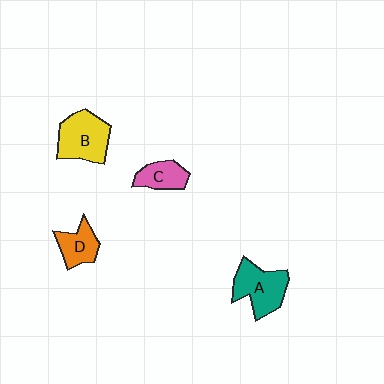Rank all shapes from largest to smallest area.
From largest to smallest: B (yellow), A (teal), D (orange), C (pink).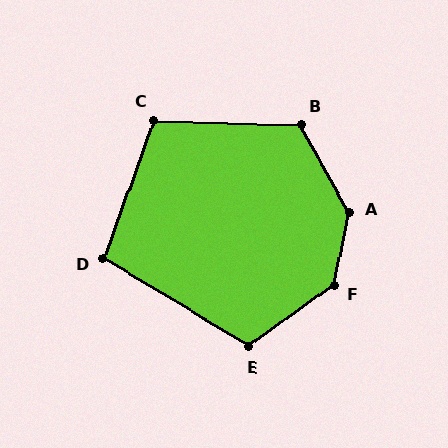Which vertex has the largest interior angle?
A, at approximately 139 degrees.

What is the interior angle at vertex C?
Approximately 108 degrees (obtuse).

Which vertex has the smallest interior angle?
D, at approximately 102 degrees.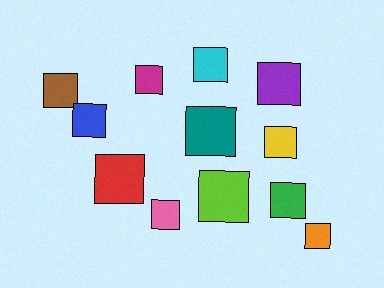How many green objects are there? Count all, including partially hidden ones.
There is 1 green object.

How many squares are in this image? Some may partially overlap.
There are 12 squares.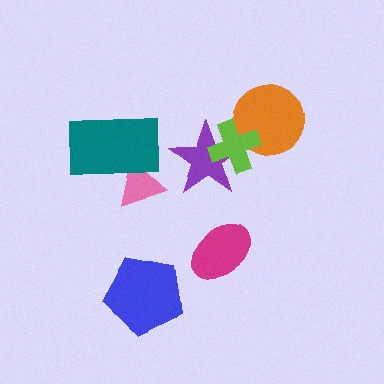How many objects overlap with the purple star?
1 object overlaps with the purple star.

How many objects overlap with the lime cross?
2 objects overlap with the lime cross.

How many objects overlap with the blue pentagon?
0 objects overlap with the blue pentagon.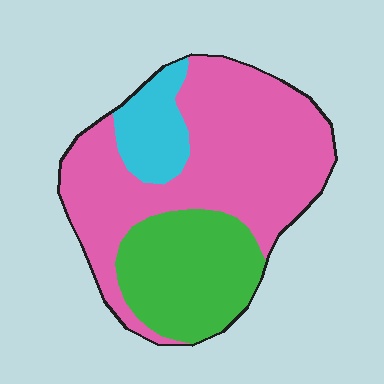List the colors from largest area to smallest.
From largest to smallest: pink, green, cyan.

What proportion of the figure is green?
Green covers around 30% of the figure.